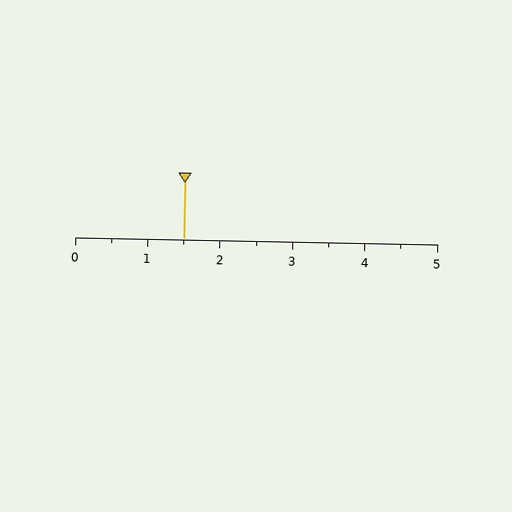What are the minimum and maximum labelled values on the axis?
The axis runs from 0 to 5.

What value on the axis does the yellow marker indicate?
The marker indicates approximately 1.5.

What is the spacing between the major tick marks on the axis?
The major ticks are spaced 1 apart.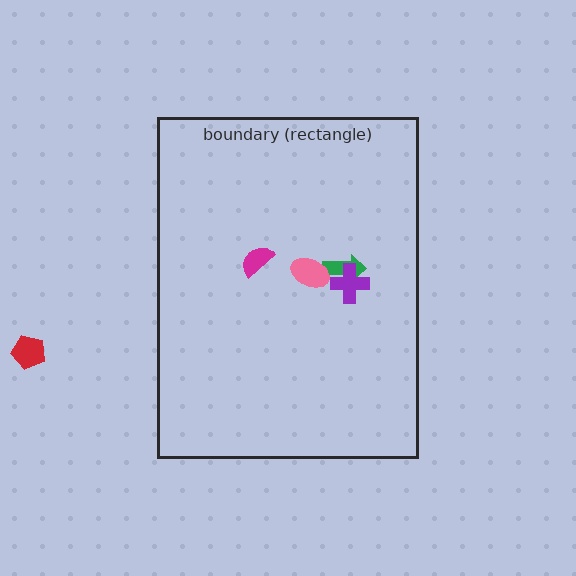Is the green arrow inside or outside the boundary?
Inside.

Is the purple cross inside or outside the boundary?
Inside.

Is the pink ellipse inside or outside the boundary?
Inside.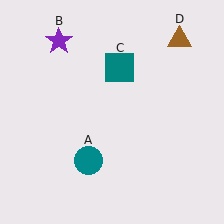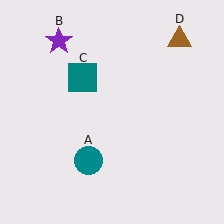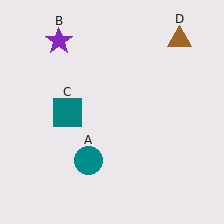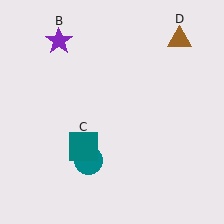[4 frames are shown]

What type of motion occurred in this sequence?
The teal square (object C) rotated counterclockwise around the center of the scene.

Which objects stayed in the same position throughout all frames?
Teal circle (object A) and purple star (object B) and brown triangle (object D) remained stationary.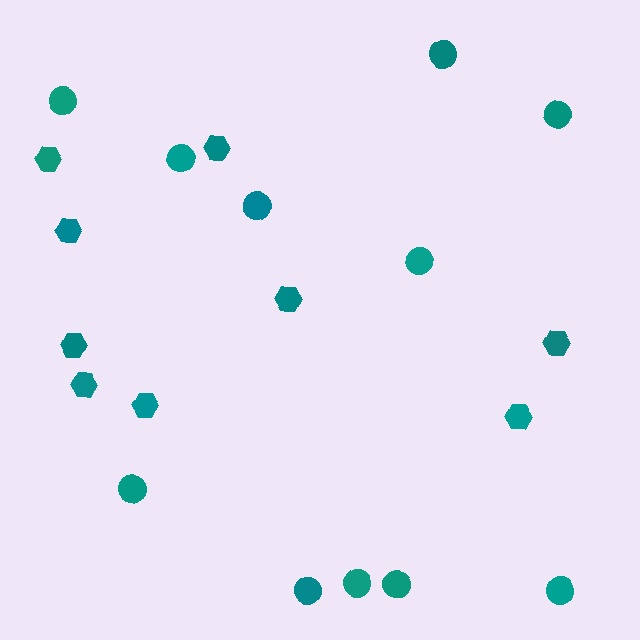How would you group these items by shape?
There are 2 groups: one group of hexagons (9) and one group of circles (11).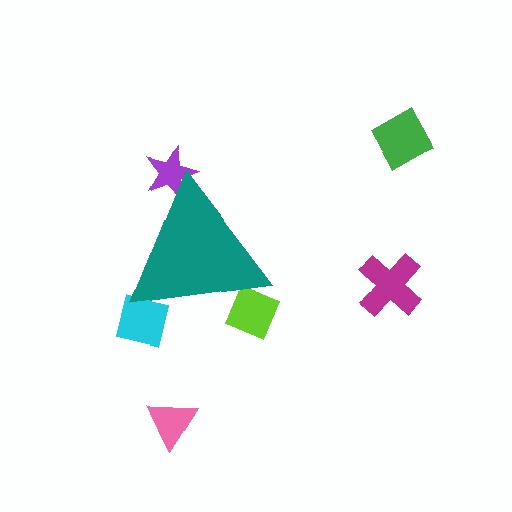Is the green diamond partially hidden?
No, the green diamond is fully visible.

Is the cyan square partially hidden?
Yes, the cyan square is partially hidden behind the teal triangle.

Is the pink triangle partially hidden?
No, the pink triangle is fully visible.